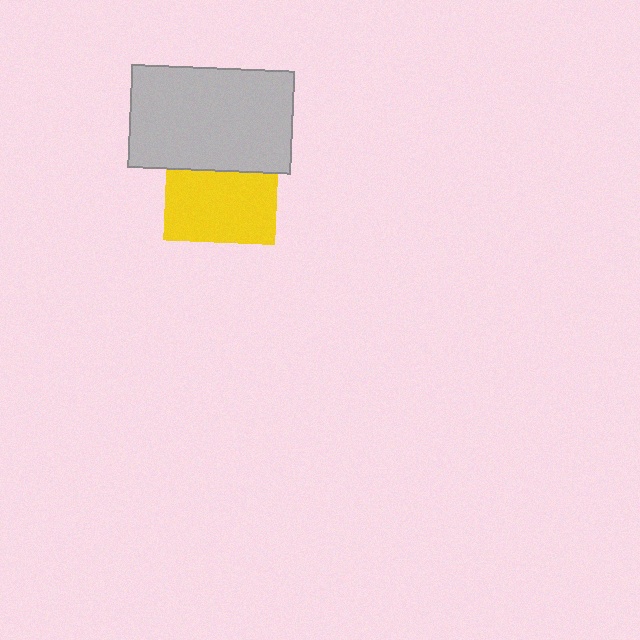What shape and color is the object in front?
The object in front is a light gray rectangle.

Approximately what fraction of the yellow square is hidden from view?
Roughly 37% of the yellow square is hidden behind the light gray rectangle.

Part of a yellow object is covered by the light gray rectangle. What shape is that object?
It is a square.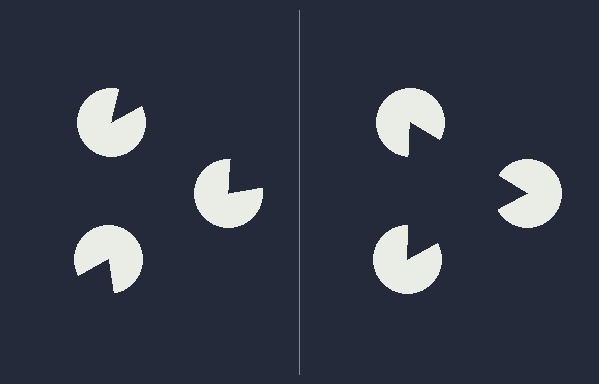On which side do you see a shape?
An illusory triangle appears on the right side. On the left side the wedge cuts are rotated, so no coherent shape forms.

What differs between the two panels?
The pac-man discs are positioned identically on both sides; only the wedge orientations differ. On the right they align to a triangle; on the left they are misaligned.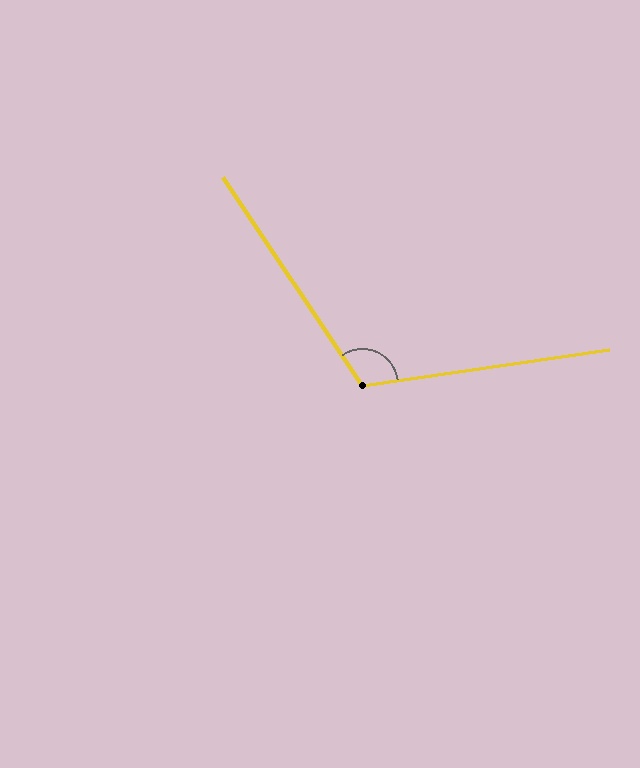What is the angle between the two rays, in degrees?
Approximately 116 degrees.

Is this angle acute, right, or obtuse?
It is obtuse.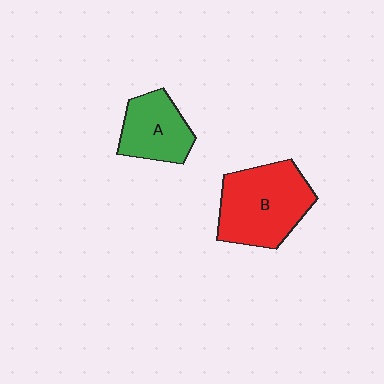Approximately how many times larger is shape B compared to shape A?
Approximately 1.6 times.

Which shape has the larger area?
Shape B (red).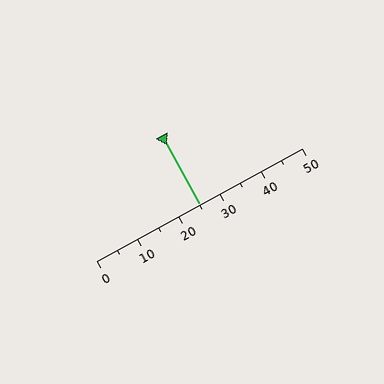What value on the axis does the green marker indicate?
The marker indicates approximately 25.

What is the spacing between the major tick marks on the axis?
The major ticks are spaced 10 apart.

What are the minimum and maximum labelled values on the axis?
The axis runs from 0 to 50.